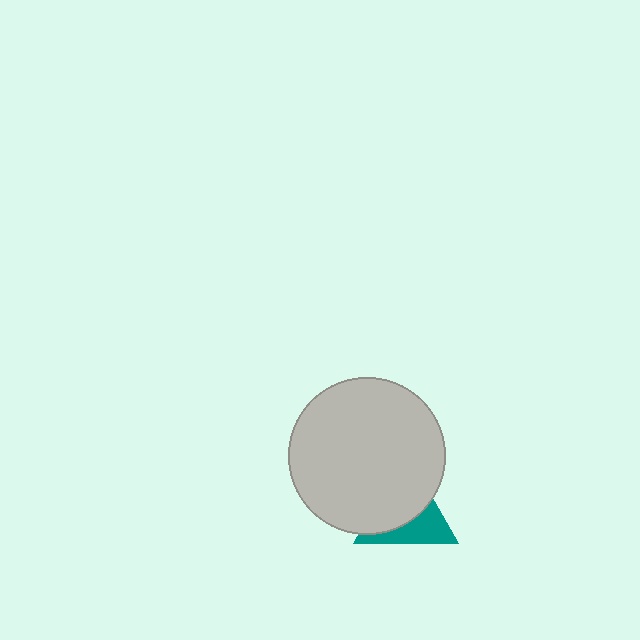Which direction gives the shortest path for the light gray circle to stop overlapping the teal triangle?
Moving toward the upper-left gives the shortest separation.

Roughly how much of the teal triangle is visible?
A small part of it is visible (roughly 40%).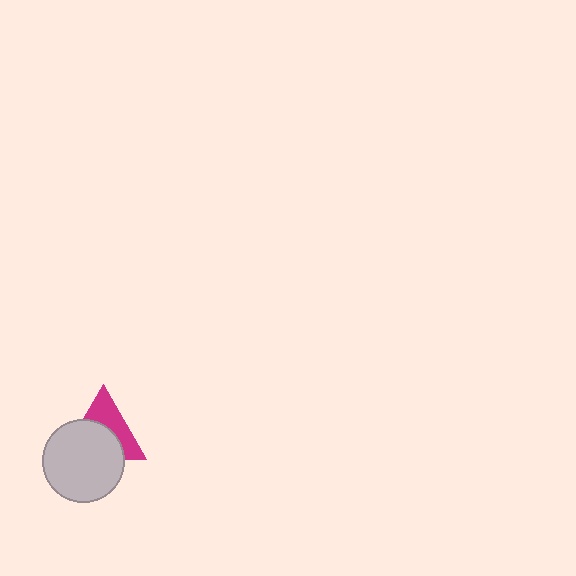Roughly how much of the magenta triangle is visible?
About half of it is visible (roughly 46%).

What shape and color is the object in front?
The object in front is a light gray circle.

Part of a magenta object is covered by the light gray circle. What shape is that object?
It is a triangle.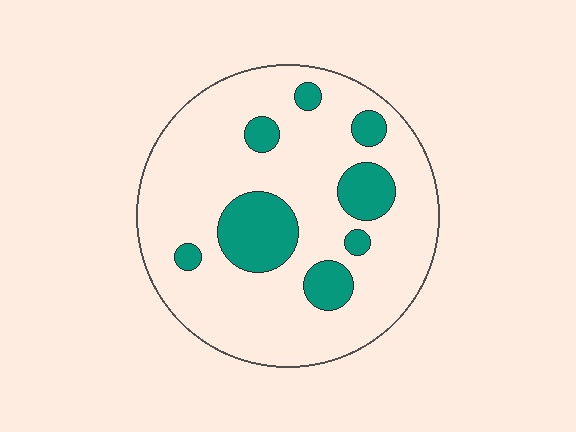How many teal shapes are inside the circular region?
8.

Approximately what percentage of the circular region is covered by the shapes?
Approximately 20%.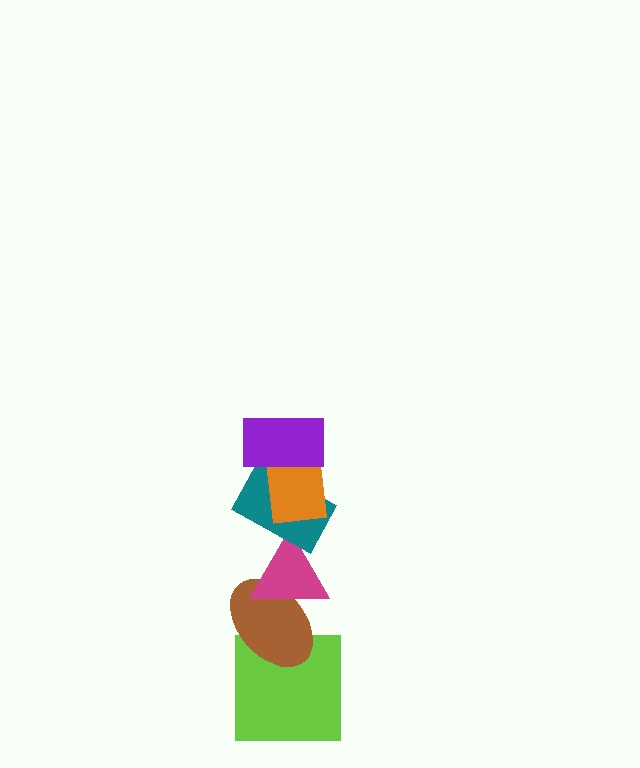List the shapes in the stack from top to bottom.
From top to bottom: the purple rectangle, the orange rectangle, the teal rectangle, the magenta triangle, the brown ellipse, the lime square.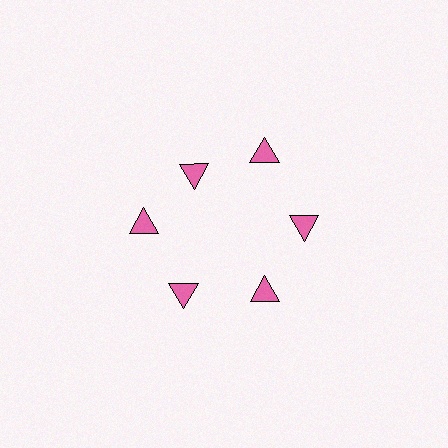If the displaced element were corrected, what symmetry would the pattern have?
It would have 6-fold rotational symmetry — the pattern would map onto itself every 60 degrees.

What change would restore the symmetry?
The symmetry would be restored by moving it outward, back onto the ring so that all 6 triangles sit at equal angles and equal distance from the center.